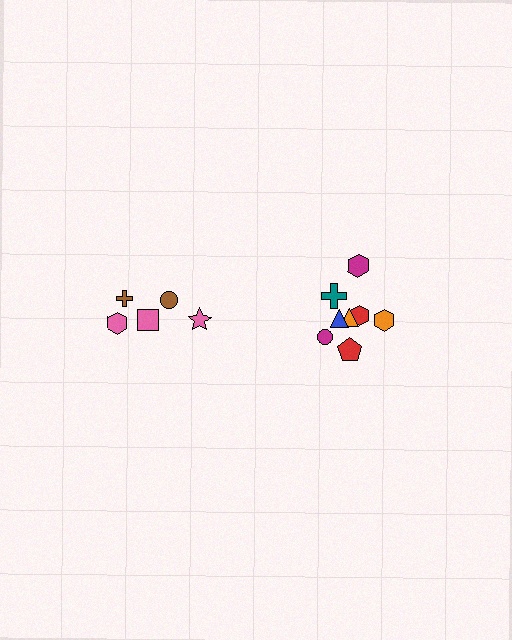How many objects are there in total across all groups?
There are 13 objects.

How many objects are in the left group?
There are 5 objects.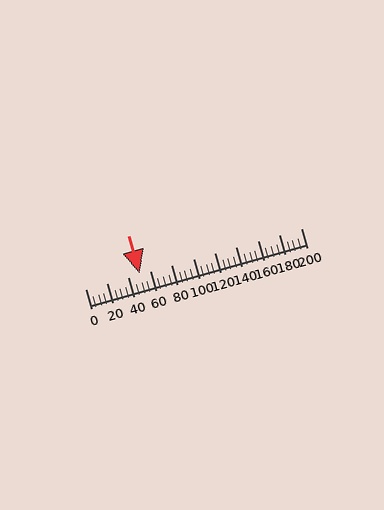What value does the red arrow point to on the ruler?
The red arrow points to approximately 50.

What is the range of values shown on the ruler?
The ruler shows values from 0 to 200.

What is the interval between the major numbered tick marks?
The major tick marks are spaced 20 units apart.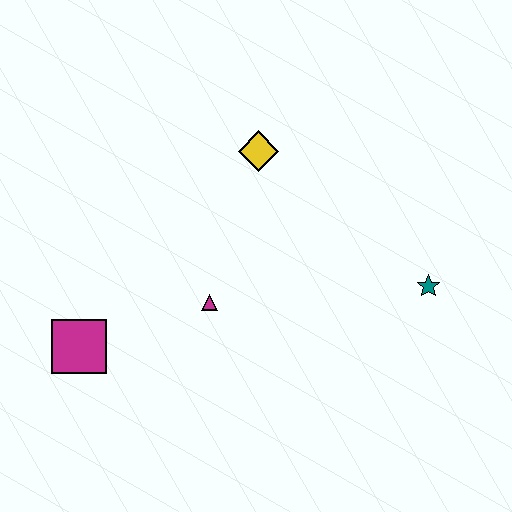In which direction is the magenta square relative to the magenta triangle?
The magenta square is to the left of the magenta triangle.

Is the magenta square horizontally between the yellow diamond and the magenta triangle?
No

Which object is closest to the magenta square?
The magenta triangle is closest to the magenta square.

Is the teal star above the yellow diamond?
No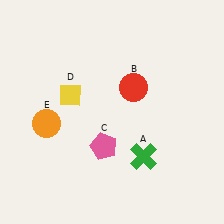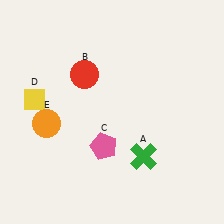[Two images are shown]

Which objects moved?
The objects that moved are: the red circle (B), the yellow diamond (D).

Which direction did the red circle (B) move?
The red circle (B) moved left.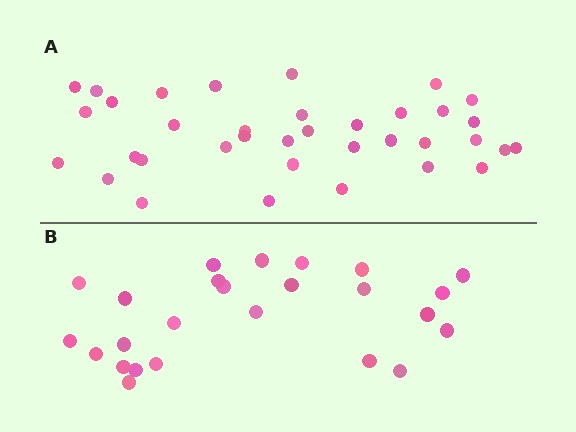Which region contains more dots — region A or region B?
Region A (the top region) has more dots.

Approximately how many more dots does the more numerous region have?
Region A has roughly 12 or so more dots than region B.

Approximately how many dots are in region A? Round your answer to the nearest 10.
About 40 dots. (The exact count is 36, which rounds to 40.)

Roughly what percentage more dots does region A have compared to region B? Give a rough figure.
About 45% more.